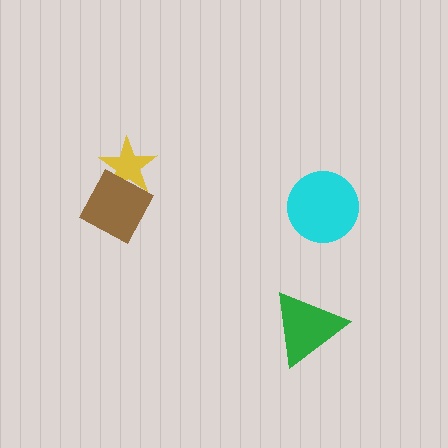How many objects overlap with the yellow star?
1 object overlaps with the yellow star.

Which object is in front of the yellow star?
The brown diamond is in front of the yellow star.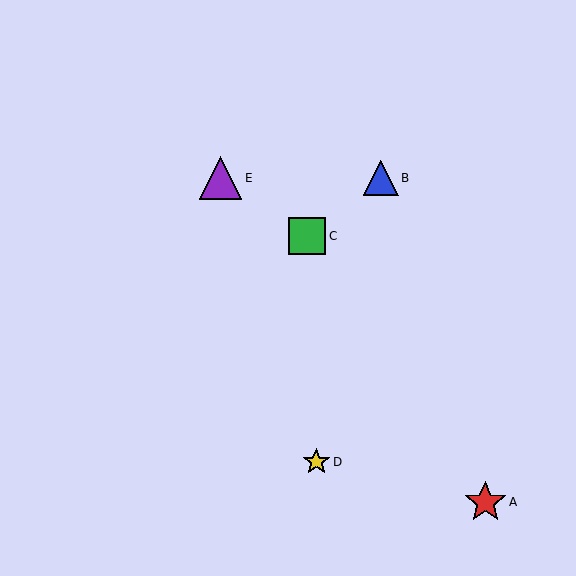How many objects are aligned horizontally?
2 objects (B, E) are aligned horizontally.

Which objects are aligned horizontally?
Objects B, E are aligned horizontally.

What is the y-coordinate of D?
Object D is at y≈462.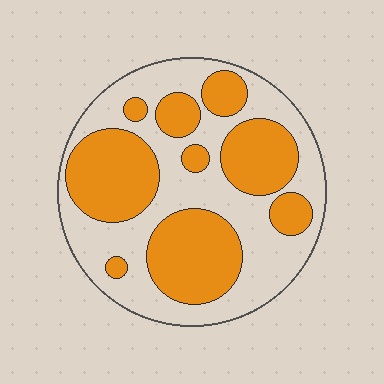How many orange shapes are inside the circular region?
9.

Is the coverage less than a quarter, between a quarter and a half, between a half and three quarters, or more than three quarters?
Between a quarter and a half.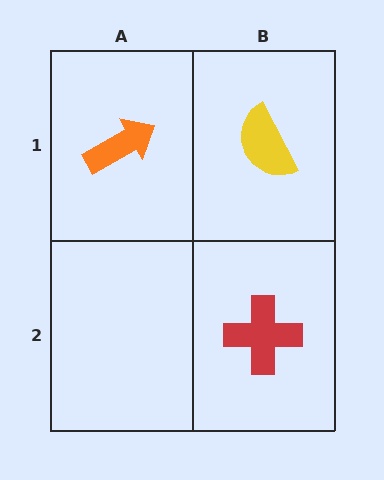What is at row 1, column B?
A yellow semicircle.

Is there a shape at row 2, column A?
No, that cell is empty.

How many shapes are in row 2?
1 shape.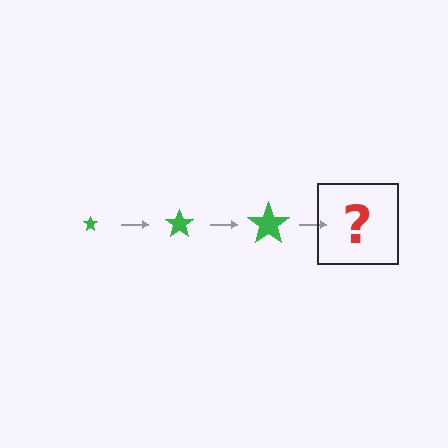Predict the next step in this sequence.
The next step is a green star, larger than the previous one.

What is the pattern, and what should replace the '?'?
The pattern is that the star gets progressively larger each step. The '?' should be a green star, larger than the previous one.